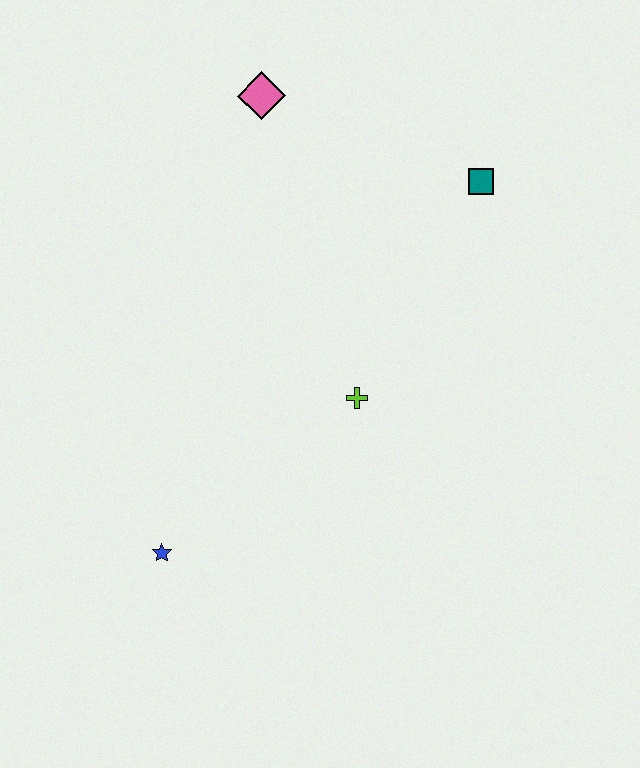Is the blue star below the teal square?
Yes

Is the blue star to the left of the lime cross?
Yes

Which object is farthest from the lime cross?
The pink diamond is farthest from the lime cross.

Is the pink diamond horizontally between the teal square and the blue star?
Yes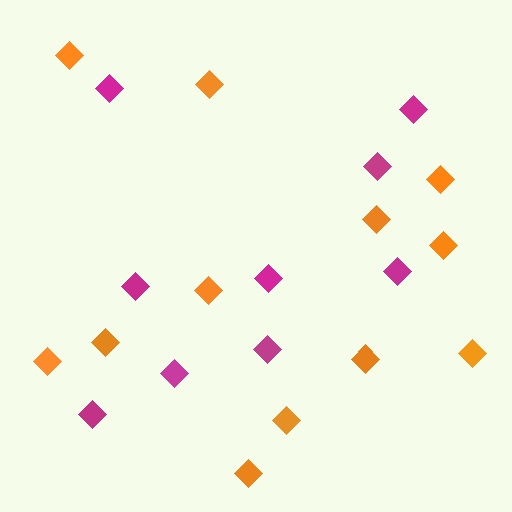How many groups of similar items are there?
There are 2 groups: one group of orange diamonds (12) and one group of magenta diamonds (9).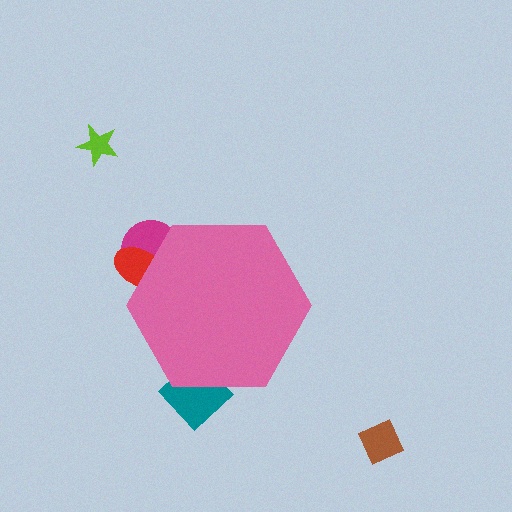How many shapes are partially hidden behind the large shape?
3 shapes are partially hidden.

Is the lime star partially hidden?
No, the lime star is fully visible.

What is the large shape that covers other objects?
A pink hexagon.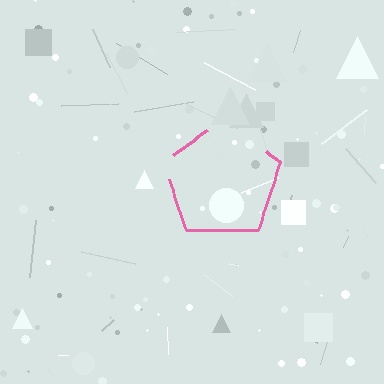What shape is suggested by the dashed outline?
The dashed outline suggests a pentagon.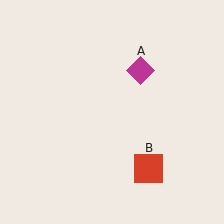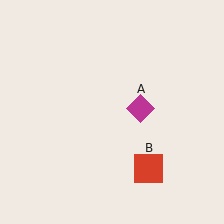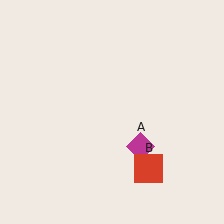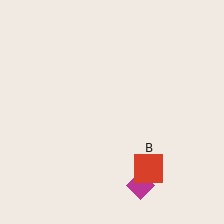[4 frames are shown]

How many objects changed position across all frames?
1 object changed position: magenta diamond (object A).